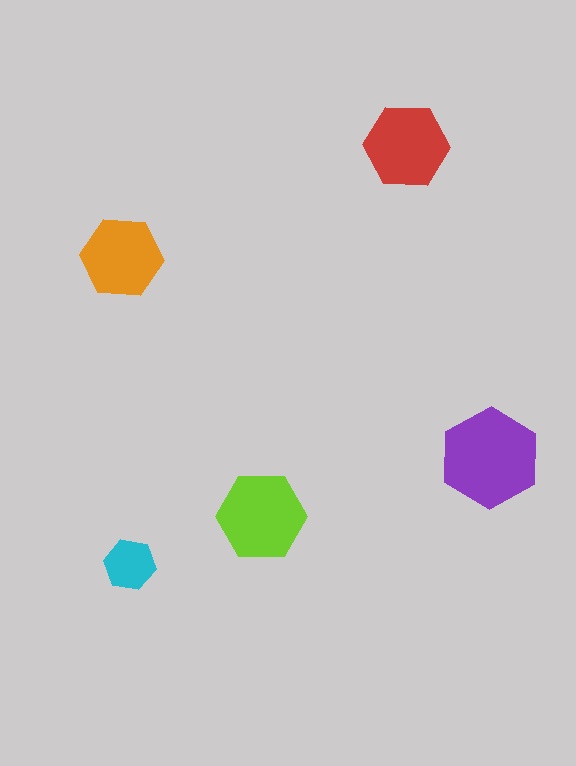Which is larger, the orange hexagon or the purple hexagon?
The purple one.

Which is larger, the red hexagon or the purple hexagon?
The purple one.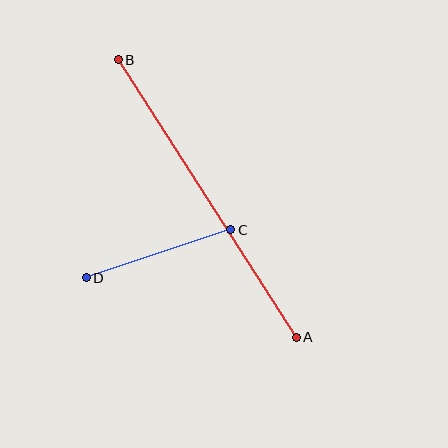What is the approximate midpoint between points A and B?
The midpoint is at approximately (207, 199) pixels.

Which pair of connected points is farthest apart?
Points A and B are farthest apart.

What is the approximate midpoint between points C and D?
The midpoint is at approximately (158, 254) pixels.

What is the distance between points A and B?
The distance is approximately 330 pixels.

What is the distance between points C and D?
The distance is approximately 152 pixels.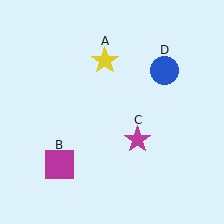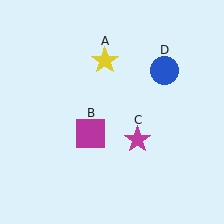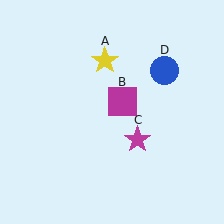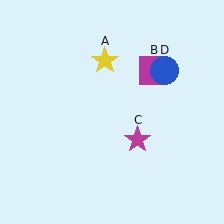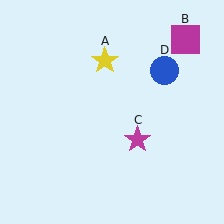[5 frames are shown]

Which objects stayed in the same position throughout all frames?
Yellow star (object A) and magenta star (object C) and blue circle (object D) remained stationary.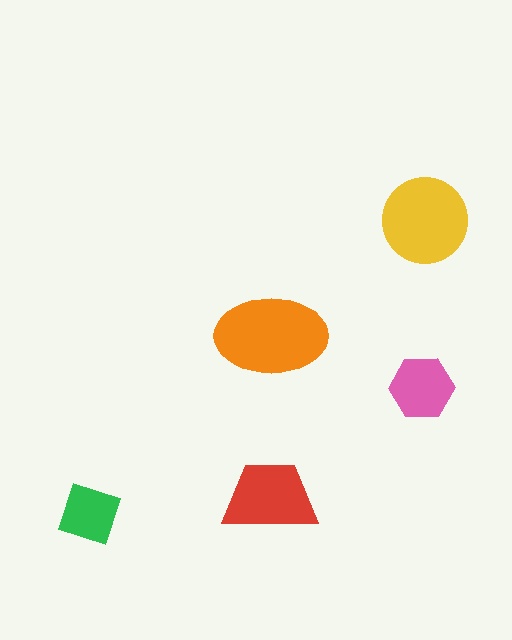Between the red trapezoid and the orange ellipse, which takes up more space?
The orange ellipse.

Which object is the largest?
The orange ellipse.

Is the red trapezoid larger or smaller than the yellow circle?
Smaller.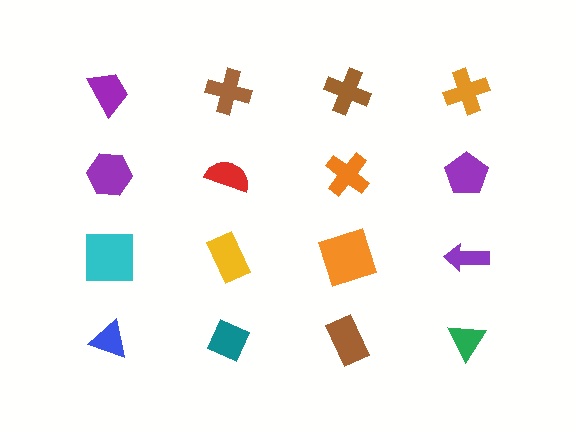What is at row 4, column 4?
A green triangle.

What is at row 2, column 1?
A purple hexagon.